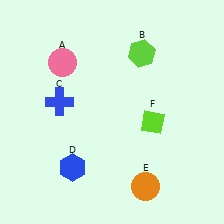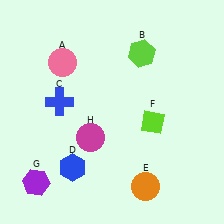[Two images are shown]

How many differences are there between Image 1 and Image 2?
There are 2 differences between the two images.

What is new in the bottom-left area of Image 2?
A magenta circle (H) was added in the bottom-left area of Image 2.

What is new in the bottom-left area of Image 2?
A purple hexagon (G) was added in the bottom-left area of Image 2.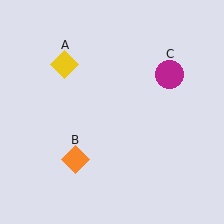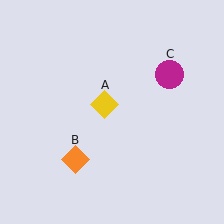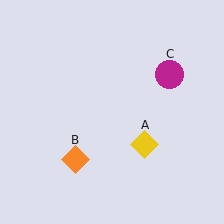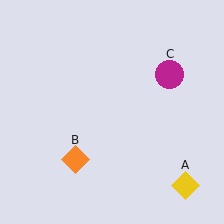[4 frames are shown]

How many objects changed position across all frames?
1 object changed position: yellow diamond (object A).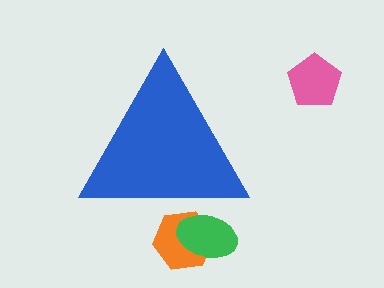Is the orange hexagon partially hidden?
Yes, the orange hexagon is partially hidden behind the blue triangle.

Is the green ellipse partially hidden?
Yes, the green ellipse is partially hidden behind the blue triangle.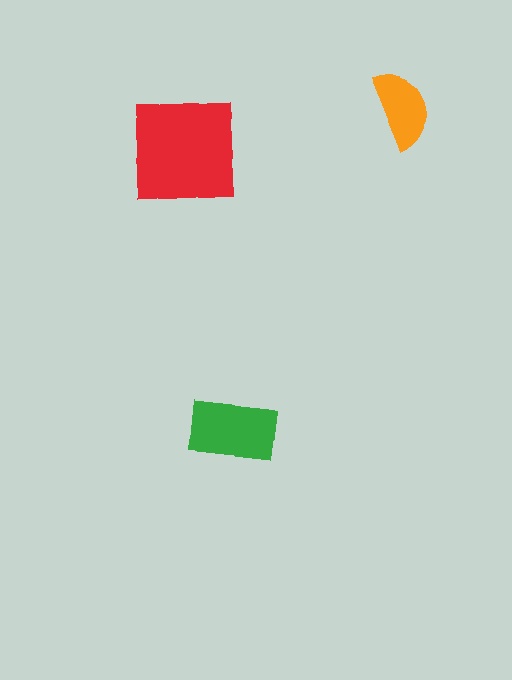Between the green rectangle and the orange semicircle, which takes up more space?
The green rectangle.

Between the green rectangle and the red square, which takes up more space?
The red square.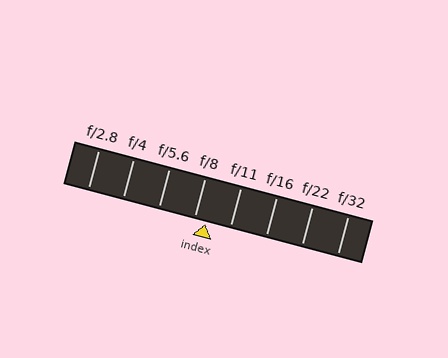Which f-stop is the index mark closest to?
The index mark is closest to f/8.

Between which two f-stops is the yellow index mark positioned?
The index mark is between f/8 and f/11.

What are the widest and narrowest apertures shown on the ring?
The widest aperture shown is f/2.8 and the narrowest is f/32.